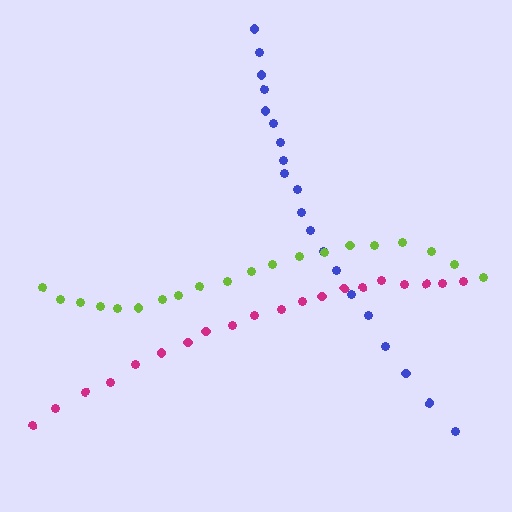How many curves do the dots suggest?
There are 3 distinct paths.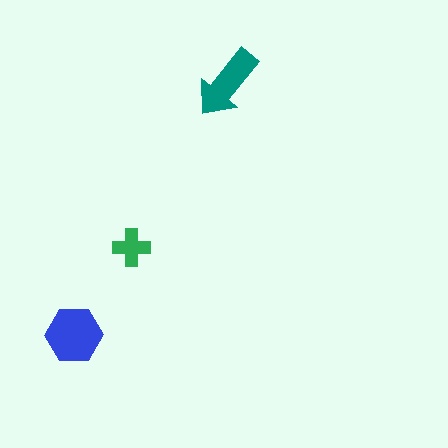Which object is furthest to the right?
The teal arrow is rightmost.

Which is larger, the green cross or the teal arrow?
The teal arrow.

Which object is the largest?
The blue hexagon.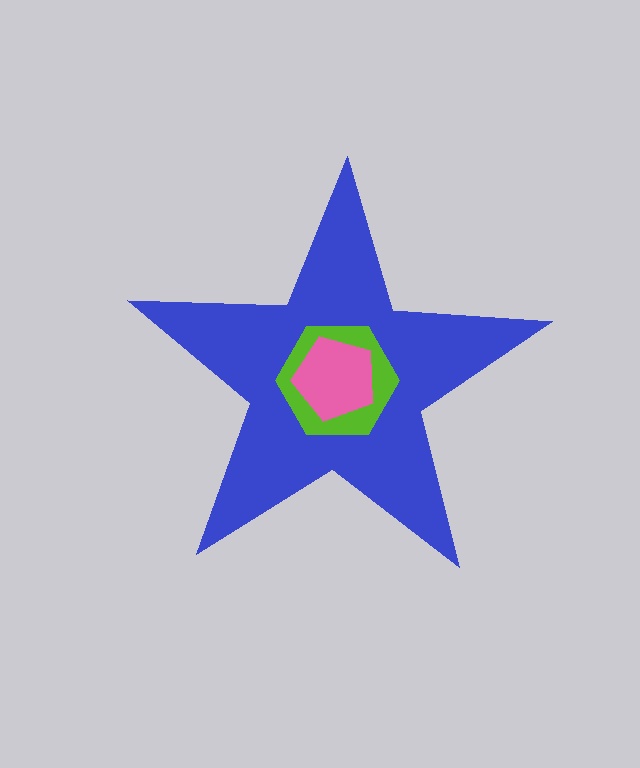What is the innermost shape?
The pink pentagon.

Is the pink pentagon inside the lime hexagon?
Yes.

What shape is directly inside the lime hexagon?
The pink pentagon.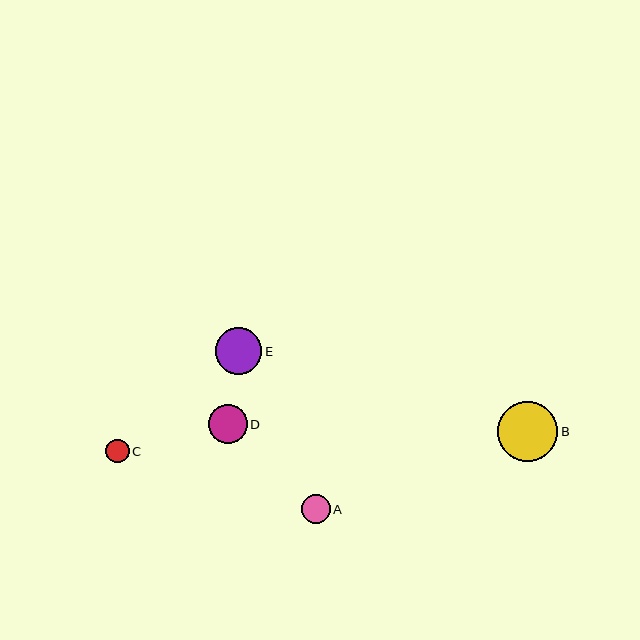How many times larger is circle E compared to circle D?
Circle E is approximately 1.2 times the size of circle D.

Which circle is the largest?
Circle B is the largest with a size of approximately 60 pixels.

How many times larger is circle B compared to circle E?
Circle B is approximately 1.3 times the size of circle E.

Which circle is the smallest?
Circle C is the smallest with a size of approximately 24 pixels.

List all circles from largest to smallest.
From largest to smallest: B, E, D, A, C.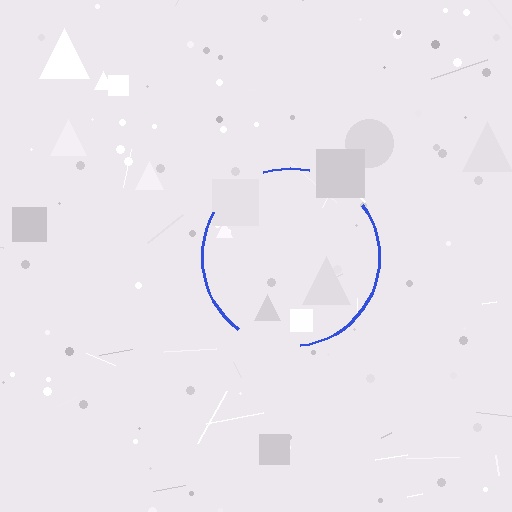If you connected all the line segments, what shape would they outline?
They would outline a circle.